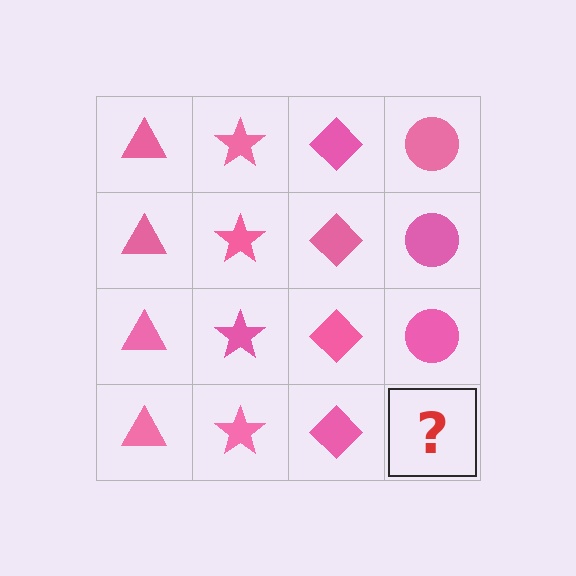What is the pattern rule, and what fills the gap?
The rule is that each column has a consistent shape. The gap should be filled with a pink circle.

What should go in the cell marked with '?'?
The missing cell should contain a pink circle.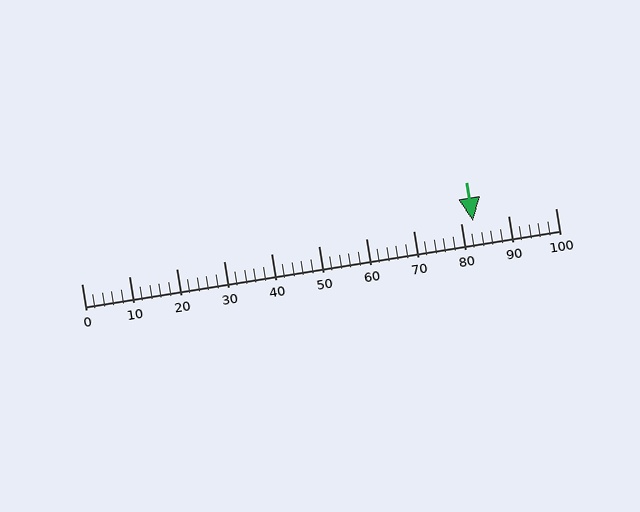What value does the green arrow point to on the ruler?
The green arrow points to approximately 83.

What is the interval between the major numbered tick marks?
The major tick marks are spaced 10 units apart.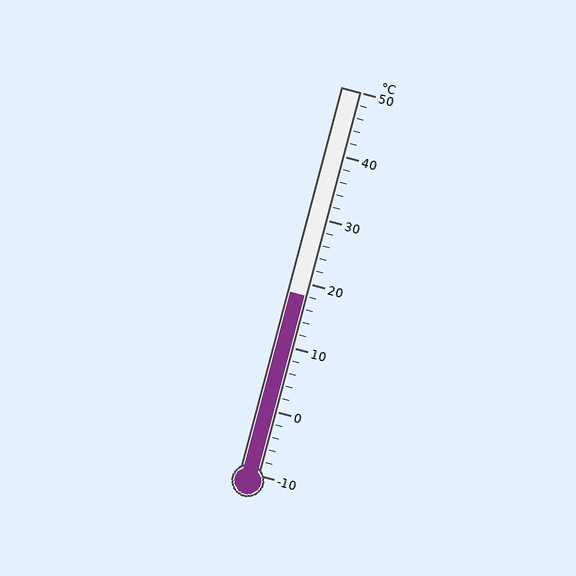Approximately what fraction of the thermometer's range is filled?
The thermometer is filled to approximately 45% of its range.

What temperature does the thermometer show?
The thermometer shows approximately 18°C.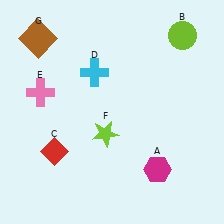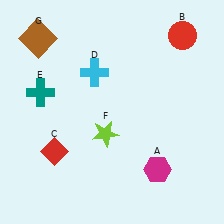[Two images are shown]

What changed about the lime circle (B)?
In Image 1, B is lime. In Image 2, it changed to red.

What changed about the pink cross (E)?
In Image 1, E is pink. In Image 2, it changed to teal.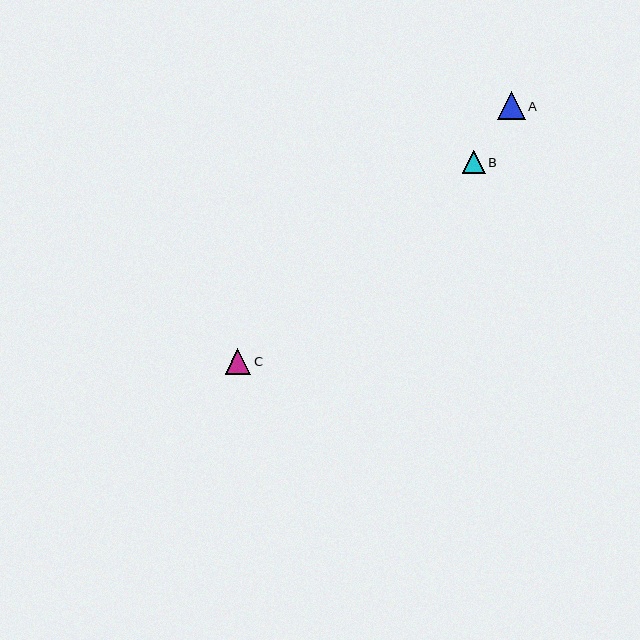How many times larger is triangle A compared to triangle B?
Triangle A is approximately 1.2 times the size of triangle B.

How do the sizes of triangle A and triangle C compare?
Triangle A and triangle C are approximately the same size.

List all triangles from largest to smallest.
From largest to smallest: A, C, B.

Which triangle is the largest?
Triangle A is the largest with a size of approximately 28 pixels.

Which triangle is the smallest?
Triangle B is the smallest with a size of approximately 23 pixels.